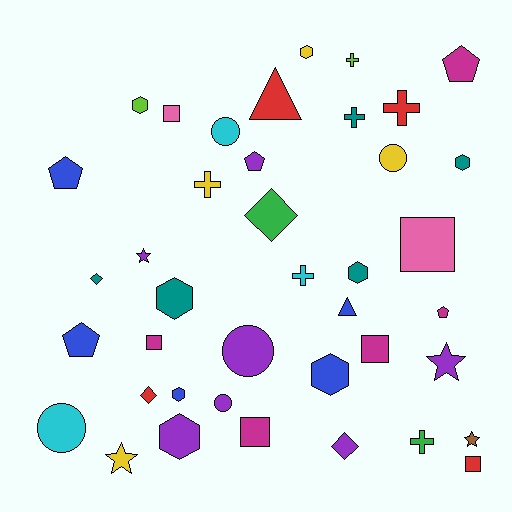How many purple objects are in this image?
There are 7 purple objects.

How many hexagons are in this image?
There are 8 hexagons.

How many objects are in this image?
There are 40 objects.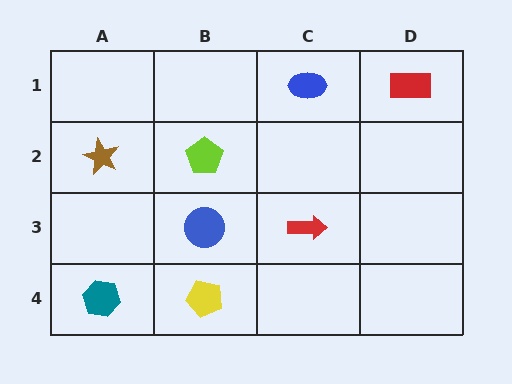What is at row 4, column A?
A teal hexagon.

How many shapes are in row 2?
2 shapes.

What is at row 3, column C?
A red arrow.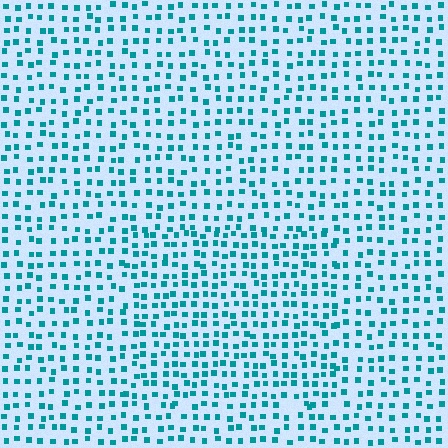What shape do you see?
I see a rectangle.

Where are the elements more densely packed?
The elements are more densely packed inside the rectangle boundary.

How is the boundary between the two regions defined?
The boundary is defined by a change in element density (approximately 1.4x ratio). All elements are the same color, size, and shape.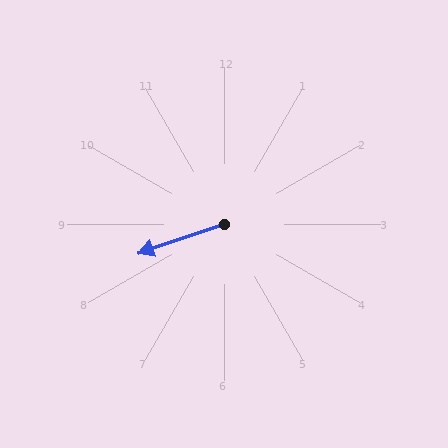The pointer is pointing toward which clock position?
Roughly 8 o'clock.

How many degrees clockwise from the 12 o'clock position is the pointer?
Approximately 251 degrees.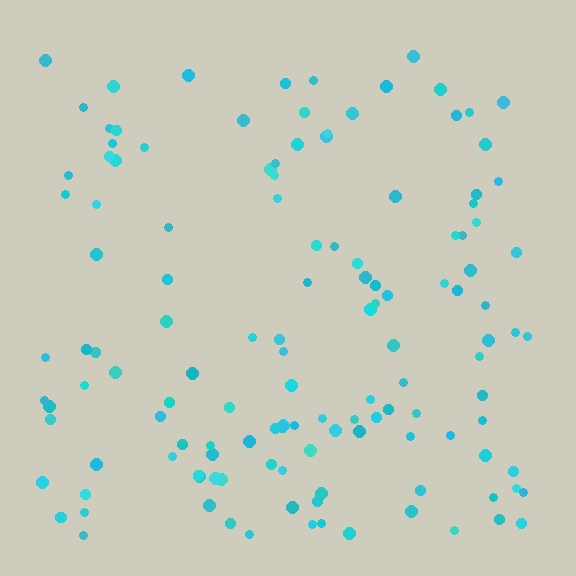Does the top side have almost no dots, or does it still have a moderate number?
Still a moderate number, just noticeably fewer than the bottom.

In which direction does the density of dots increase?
From top to bottom, with the bottom side densest.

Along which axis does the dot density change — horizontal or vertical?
Vertical.